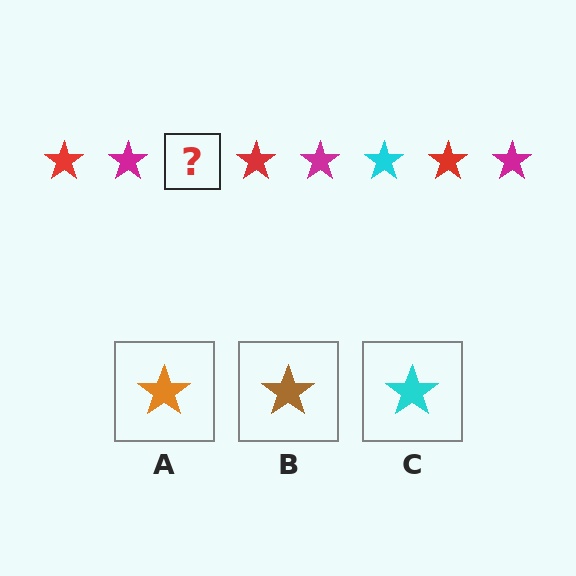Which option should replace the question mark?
Option C.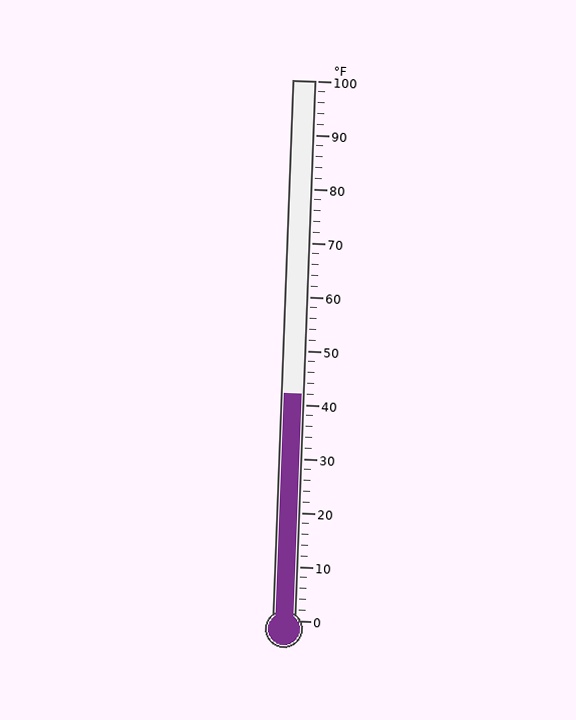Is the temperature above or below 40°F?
The temperature is above 40°F.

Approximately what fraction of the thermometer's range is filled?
The thermometer is filled to approximately 40% of its range.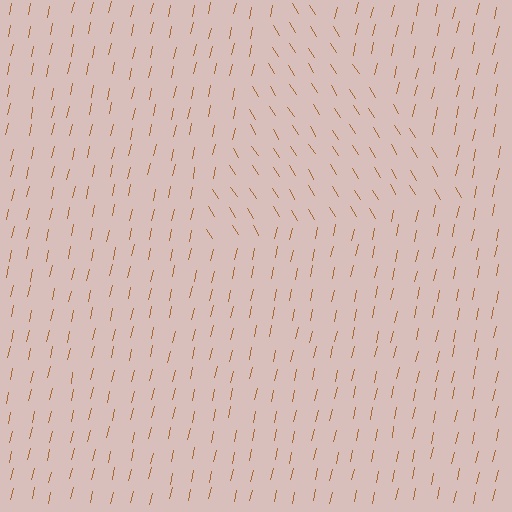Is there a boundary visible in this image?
Yes, there is a texture boundary formed by a change in line orientation.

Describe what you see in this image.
The image is filled with small brown line segments. A triangle region in the image has lines oriented differently from the surrounding lines, creating a visible texture boundary.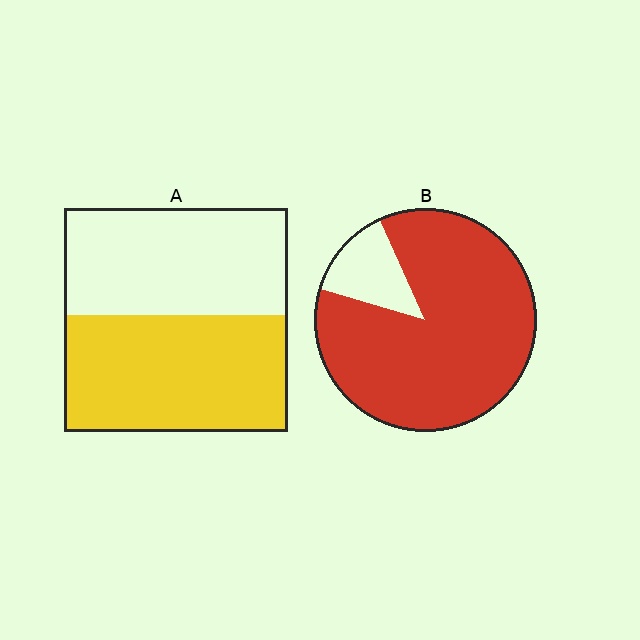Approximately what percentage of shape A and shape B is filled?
A is approximately 50% and B is approximately 85%.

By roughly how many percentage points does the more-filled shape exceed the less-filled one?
By roughly 35 percentage points (B over A).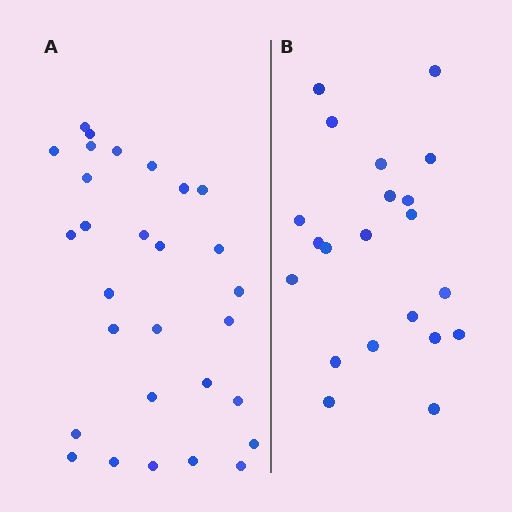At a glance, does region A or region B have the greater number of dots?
Region A (the left region) has more dots.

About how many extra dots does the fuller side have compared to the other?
Region A has roughly 8 or so more dots than region B.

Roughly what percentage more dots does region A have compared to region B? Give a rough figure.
About 40% more.